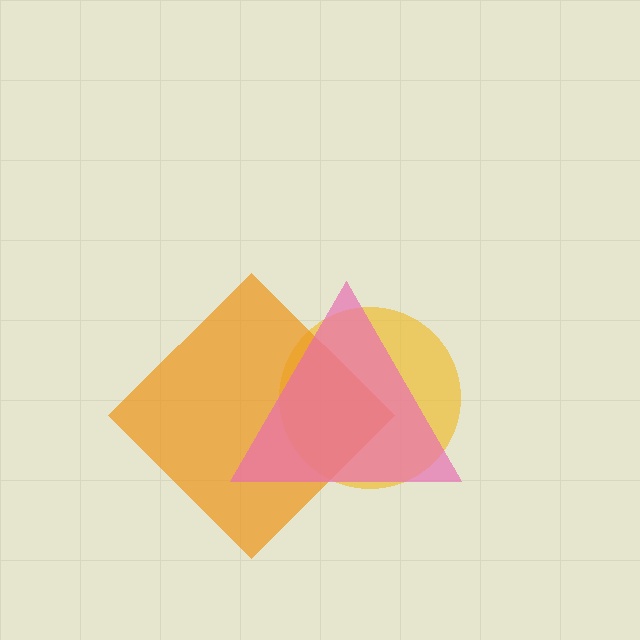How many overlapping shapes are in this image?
There are 3 overlapping shapes in the image.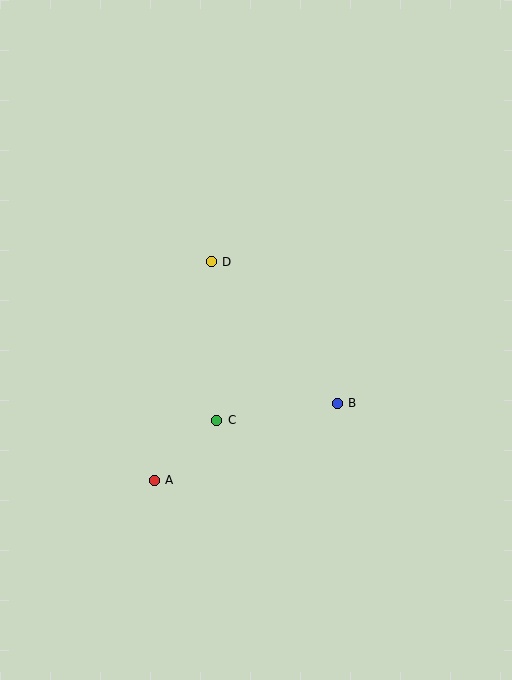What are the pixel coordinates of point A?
Point A is at (154, 480).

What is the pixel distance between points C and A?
The distance between C and A is 86 pixels.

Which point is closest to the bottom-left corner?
Point A is closest to the bottom-left corner.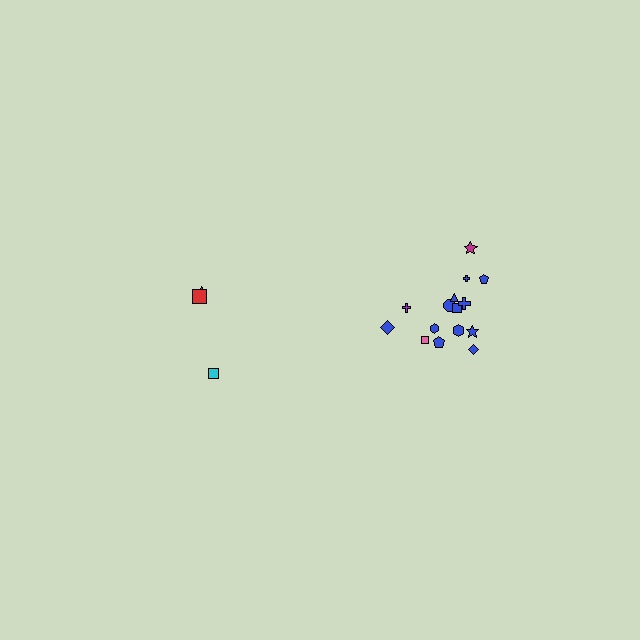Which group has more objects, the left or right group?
The right group.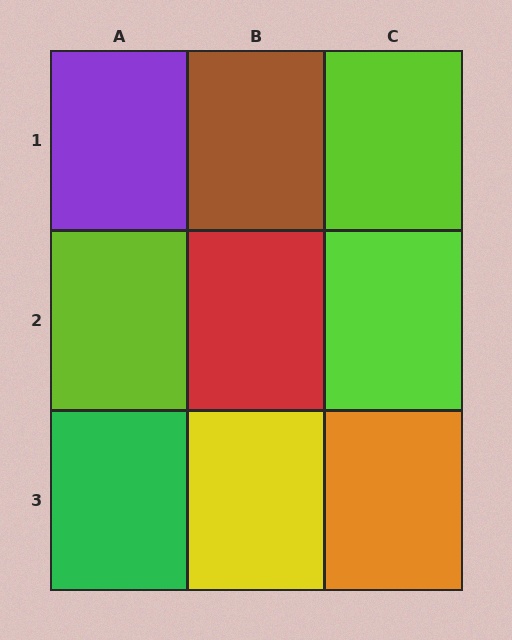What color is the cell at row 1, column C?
Lime.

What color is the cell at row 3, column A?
Green.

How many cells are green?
1 cell is green.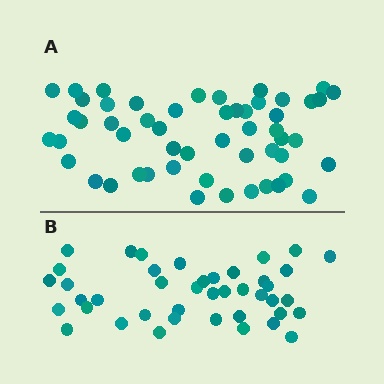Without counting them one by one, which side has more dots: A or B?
Region A (the top region) has more dots.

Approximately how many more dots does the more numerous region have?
Region A has roughly 12 or so more dots than region B.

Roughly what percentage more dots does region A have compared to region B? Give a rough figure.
About 25% more.